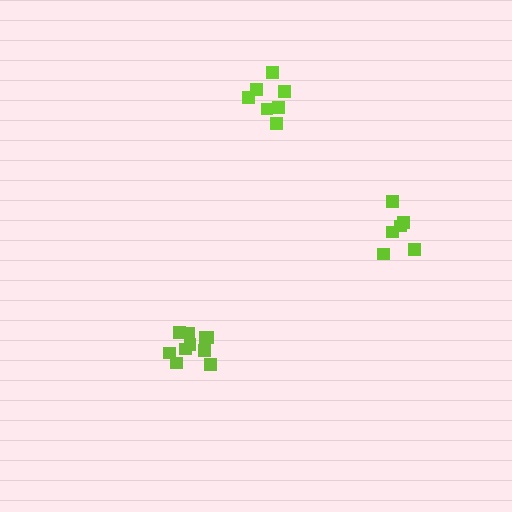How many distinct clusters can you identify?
There are 3 distinct clusters.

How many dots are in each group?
Group 1: 10 dots, Group 2: 7 dots, Group 3: 6 dots (23 total).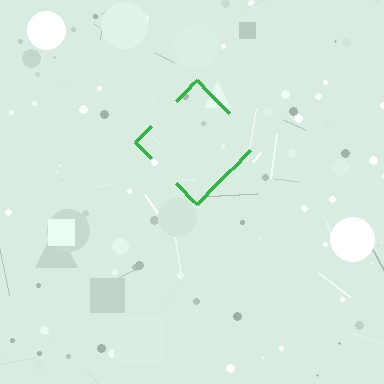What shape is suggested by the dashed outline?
The dashed outline suggests a diamond.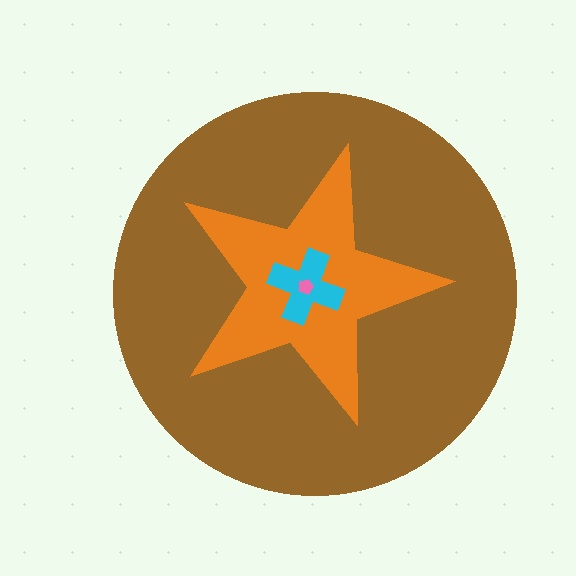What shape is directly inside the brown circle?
The orange star.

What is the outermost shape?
The brown circle.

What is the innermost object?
The pink pentagon.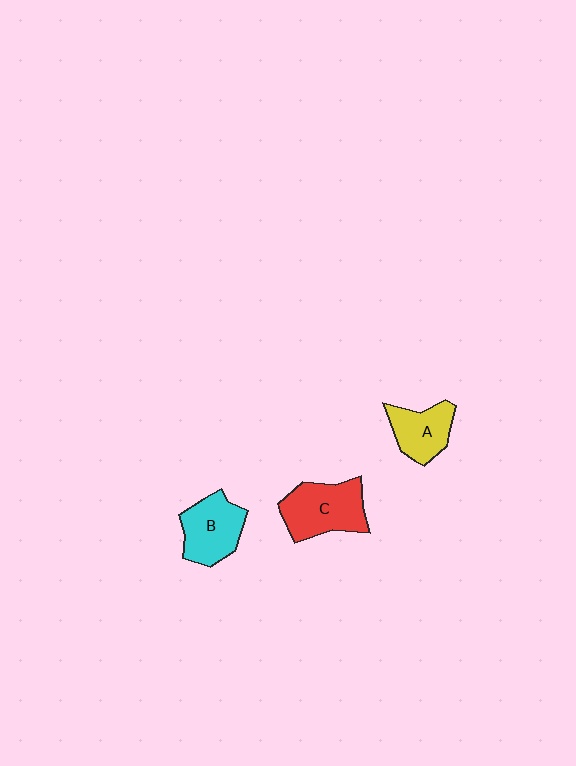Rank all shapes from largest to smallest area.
From largest to smallest: C (red), B (cyan), A (yellow).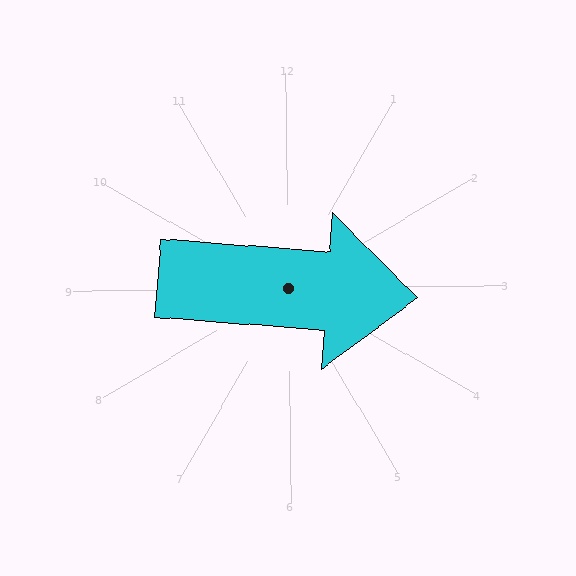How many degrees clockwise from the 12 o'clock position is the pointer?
Approximately 95 degrees.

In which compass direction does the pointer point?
East.